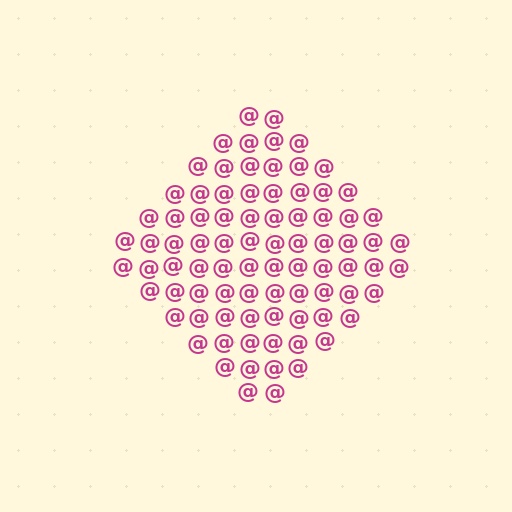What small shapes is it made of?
It is made of small at signs.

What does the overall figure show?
The overall figure shows a diamond.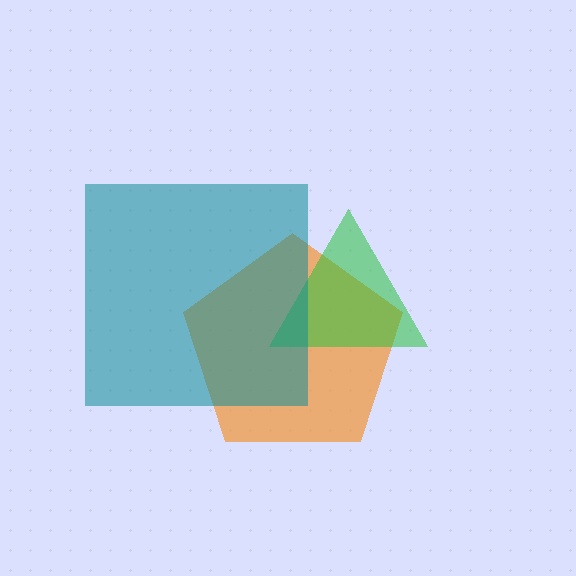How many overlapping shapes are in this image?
There are 3 overlapping shapes in the image.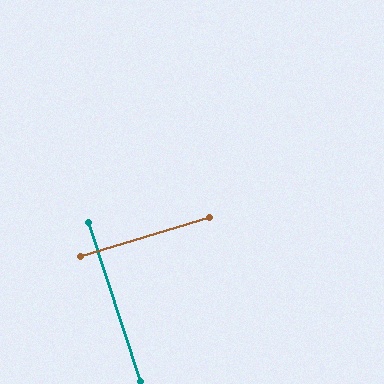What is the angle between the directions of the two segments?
Approximately 88 degrees.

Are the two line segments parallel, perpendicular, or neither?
Perpendicular — they meet at approximately 88°.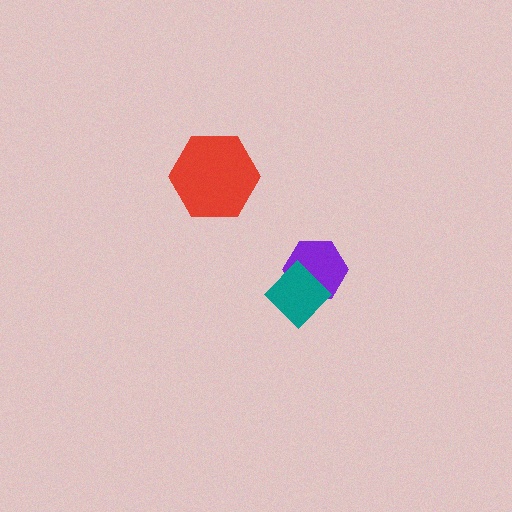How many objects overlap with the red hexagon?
0 objects overlap with the red hexagon.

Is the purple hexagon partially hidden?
Yes, it is partially covered by another shape.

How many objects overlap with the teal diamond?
1 object overlaps with the teal diamond.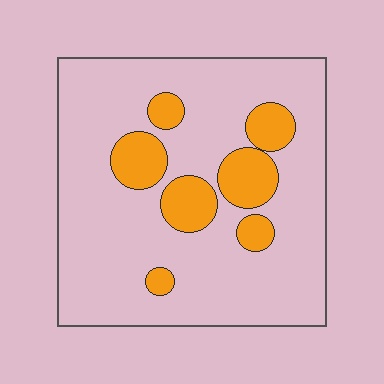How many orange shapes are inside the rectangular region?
7.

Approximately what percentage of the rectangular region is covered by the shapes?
Approximately 20%.